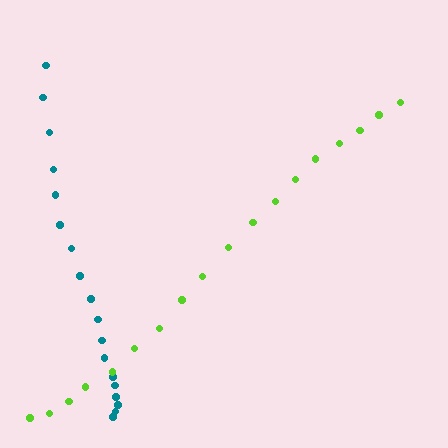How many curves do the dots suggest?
There are 2 distinct paths.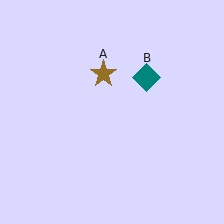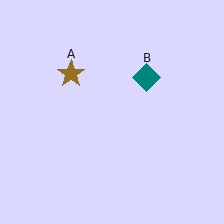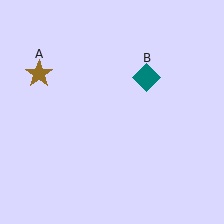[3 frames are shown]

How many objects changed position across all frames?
1 object changed position: brown star (object A).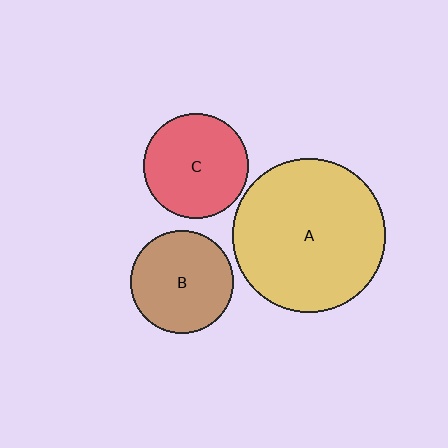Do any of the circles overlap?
No, none of the circles overlap.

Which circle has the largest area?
Circle A (yellow).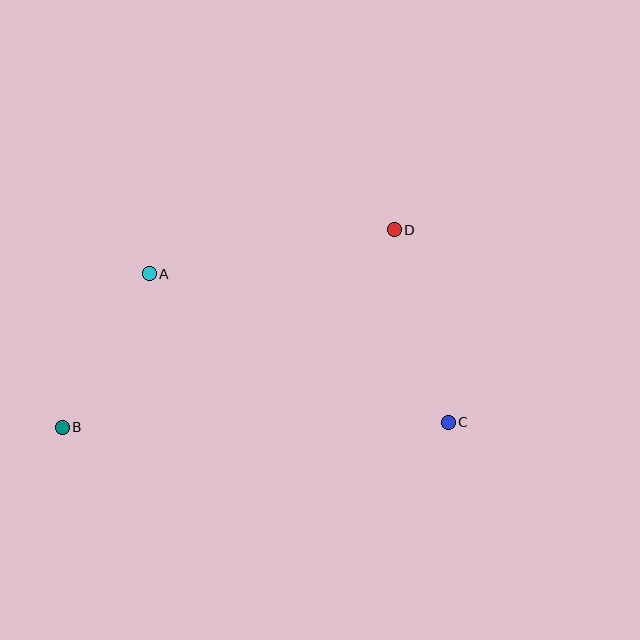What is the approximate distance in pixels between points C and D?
The distance between C and D is approximately 200 pixels.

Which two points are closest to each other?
Points A and B are closest to each other.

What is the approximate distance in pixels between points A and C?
The distance between A and C is approximately 334 pixels.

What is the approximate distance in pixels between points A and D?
The distance between A and D is approximately 249 pixels.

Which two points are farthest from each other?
Points B and D are farthest from each other.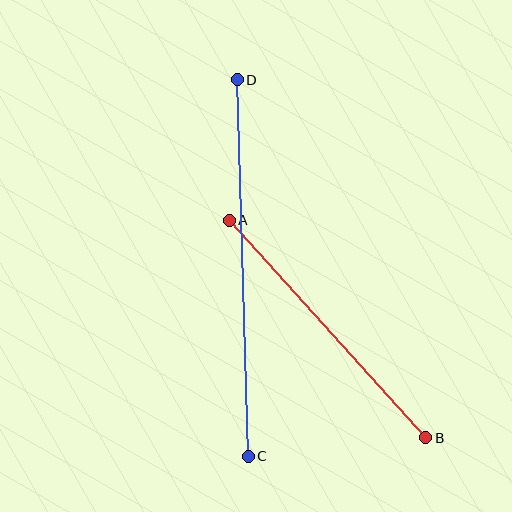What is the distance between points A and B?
The distance is approximately 294 pixels.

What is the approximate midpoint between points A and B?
The midpoint is at approximately (327, 329) pixels.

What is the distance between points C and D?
The distance is approximately 377 pixels.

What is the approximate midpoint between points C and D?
The midpoint is at approximately (243, 268) pixels.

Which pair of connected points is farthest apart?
Points C and D are farthest apart.